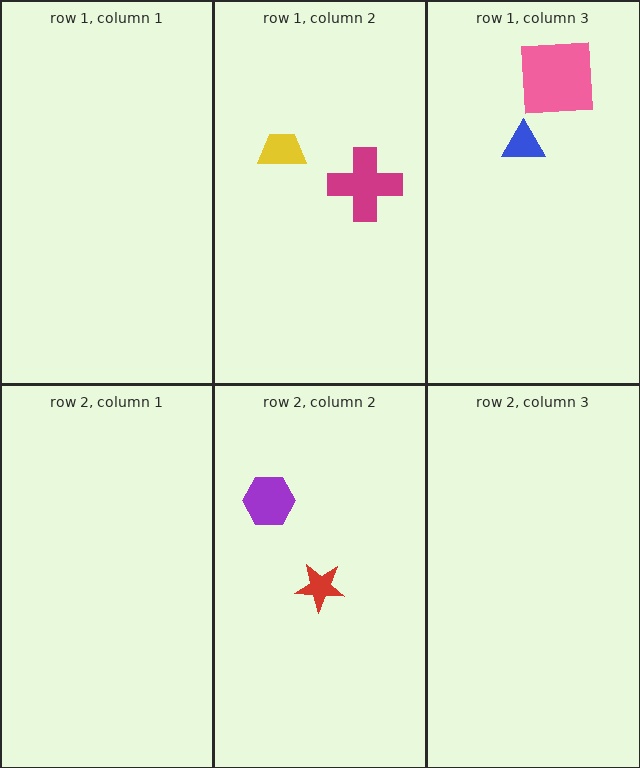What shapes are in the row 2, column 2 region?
The red star, the purple hexagon.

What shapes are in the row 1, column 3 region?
The pink square, the blue triangle.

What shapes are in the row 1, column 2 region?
The yellow trapezoid, the magenta cross.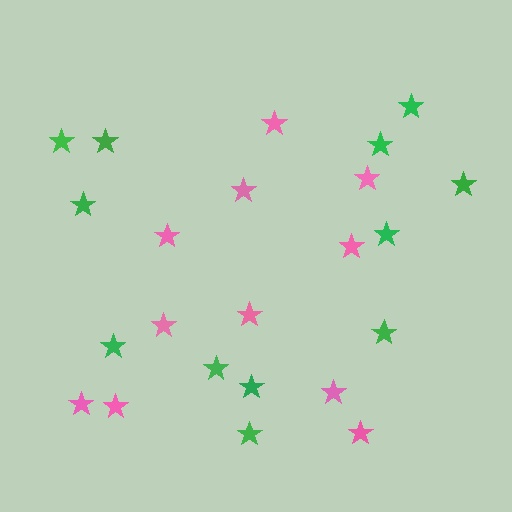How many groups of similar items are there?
There are 2 groups: one group of green stars (12) and one group of pink stars (11).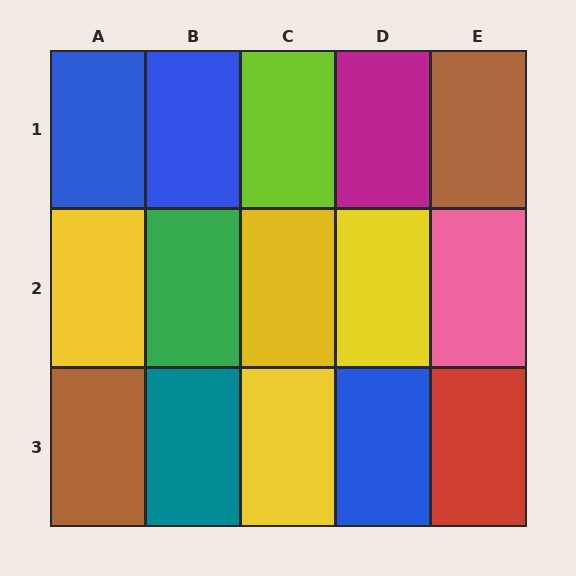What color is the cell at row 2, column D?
Yellow.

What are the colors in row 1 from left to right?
Blue, blue, lime, magenta, brown.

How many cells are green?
1 cell is green.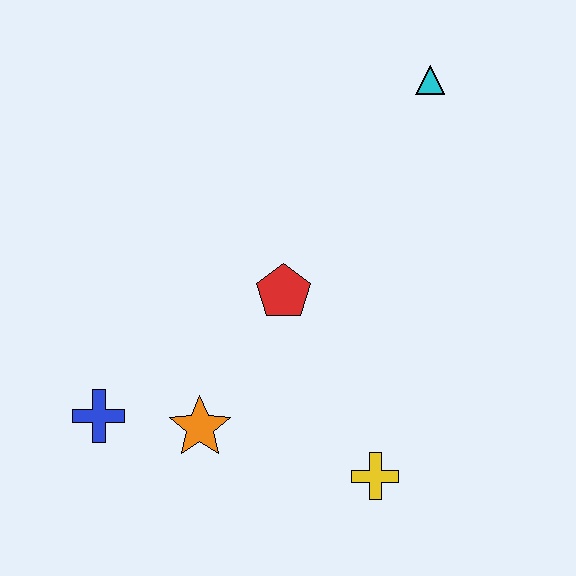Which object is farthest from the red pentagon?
The cyan triangle is farthest from the red pentagon.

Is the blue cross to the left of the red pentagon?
Yes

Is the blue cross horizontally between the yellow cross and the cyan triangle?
No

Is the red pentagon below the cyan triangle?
Yes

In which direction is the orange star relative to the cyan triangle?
The orange star is below the cyan triangle.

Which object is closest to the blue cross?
The orange star is closest to the blue cross.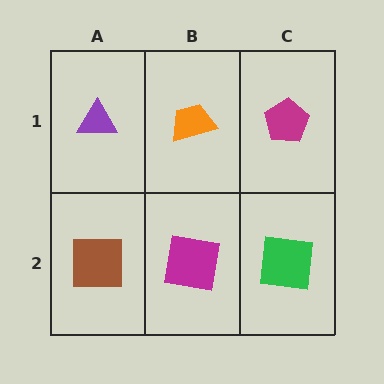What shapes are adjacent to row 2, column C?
A magenta pentagon (row 1, column C), a magenta square (row 2, column B).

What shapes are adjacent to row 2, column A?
A purple triangle (row 1, column A), a magenta square (row 2, column B).